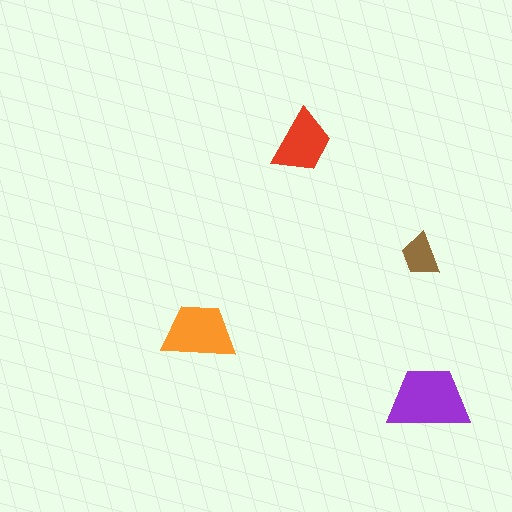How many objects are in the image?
There are 4 objects in the image.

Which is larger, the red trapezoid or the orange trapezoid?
The orange one.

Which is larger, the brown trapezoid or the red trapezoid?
The red one.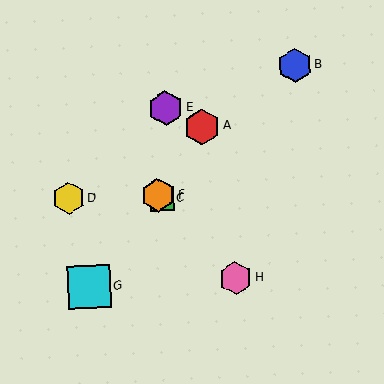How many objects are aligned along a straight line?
3 objects (C, F, H) are aligned along a straight line.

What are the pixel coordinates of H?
Object H is at (235, 278).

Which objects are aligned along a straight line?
Objects C, F, H are aligned along a straight line.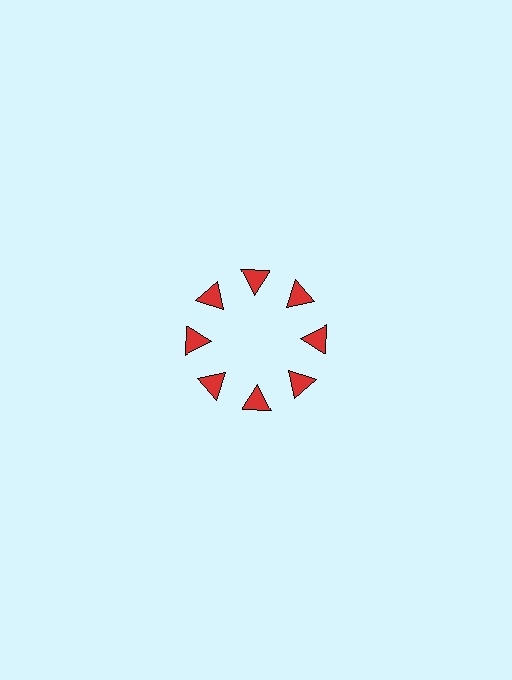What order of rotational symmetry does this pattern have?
This pattern has 8-fold rotational symmetry.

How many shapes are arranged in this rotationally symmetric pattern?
There are 8 shapes, arranged in 8 groups of 1.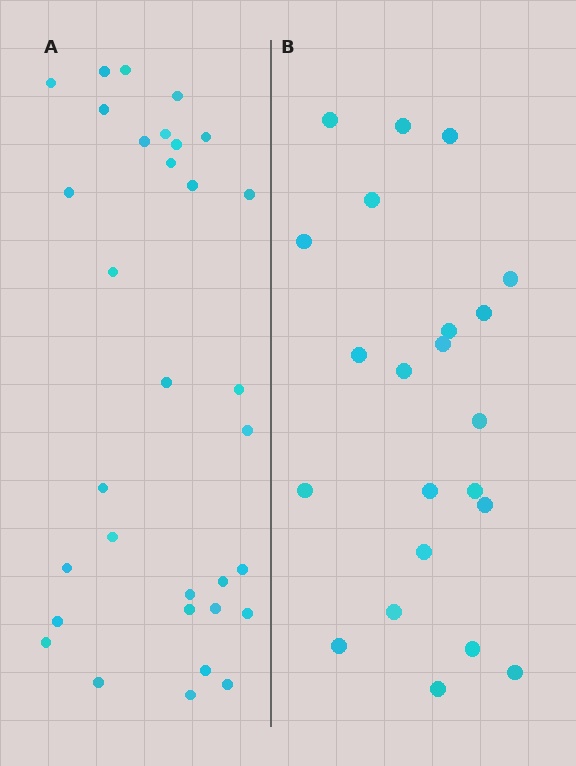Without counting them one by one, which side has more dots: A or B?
Region A (the left region) has more dots.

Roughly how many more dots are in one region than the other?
Region A has roughly 10 or so more dots than region B.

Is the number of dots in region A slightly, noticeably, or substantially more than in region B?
Region A has substantially more. The ratio is roughly 1.5 to 1.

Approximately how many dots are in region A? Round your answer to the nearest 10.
About 30 dots. (The exact count is 32, which rounds to 30.)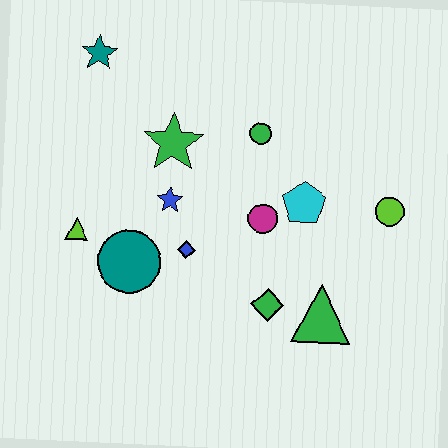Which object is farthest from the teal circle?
The lime circle is farthest from the teal circle.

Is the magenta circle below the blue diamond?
No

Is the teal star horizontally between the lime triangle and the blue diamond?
Yes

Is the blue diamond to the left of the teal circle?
No